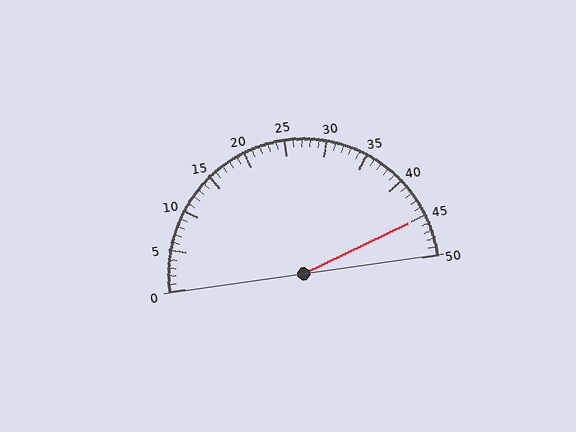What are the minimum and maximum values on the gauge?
The gauge ranges from 0 to 50.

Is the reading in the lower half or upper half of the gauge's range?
The reading is in the upper half of the range (0 to 50).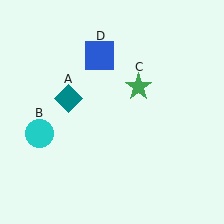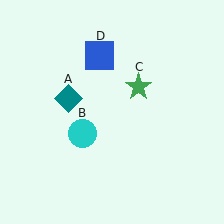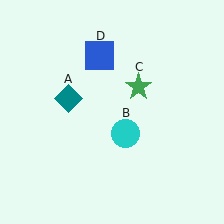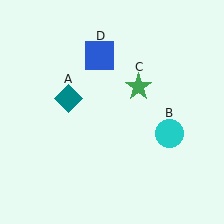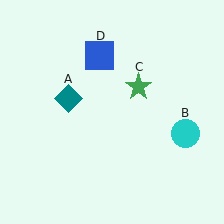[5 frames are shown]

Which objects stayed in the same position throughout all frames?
Teal diamond (object A) and green star (object C) and blue square (object D) remained stationary.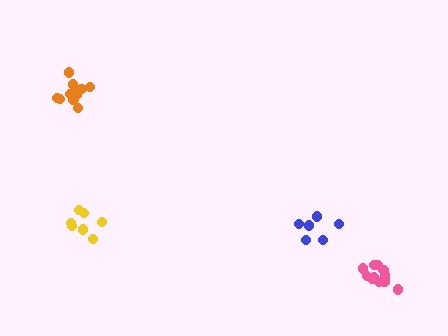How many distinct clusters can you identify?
There are 4 distinct clusters.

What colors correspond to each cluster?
The clusters are colored: blue, orange, pink, yellow.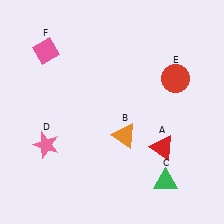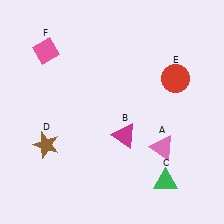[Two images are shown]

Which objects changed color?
A changed from red to pink. B changed from orange to magenta. D changed from pink to brown.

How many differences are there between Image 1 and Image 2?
There are 3 differences between the two images.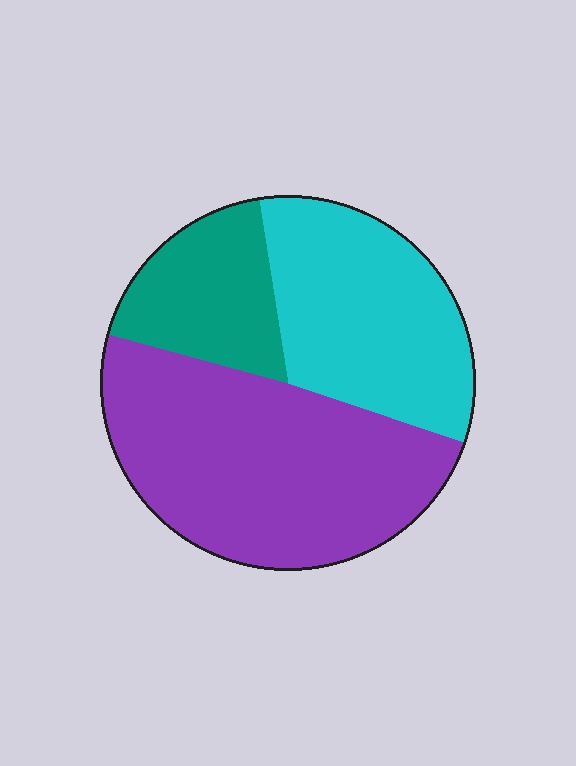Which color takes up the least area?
Teal, at roughly 20%.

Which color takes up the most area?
Purple, at roughly 50%.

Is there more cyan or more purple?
Purple.